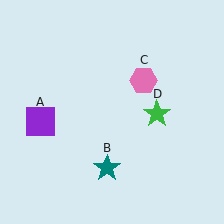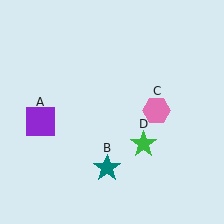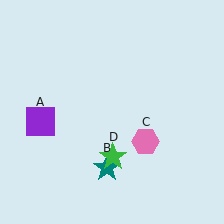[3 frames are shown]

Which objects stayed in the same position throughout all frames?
Purple square (object A) and teal star (object B) remained stationary.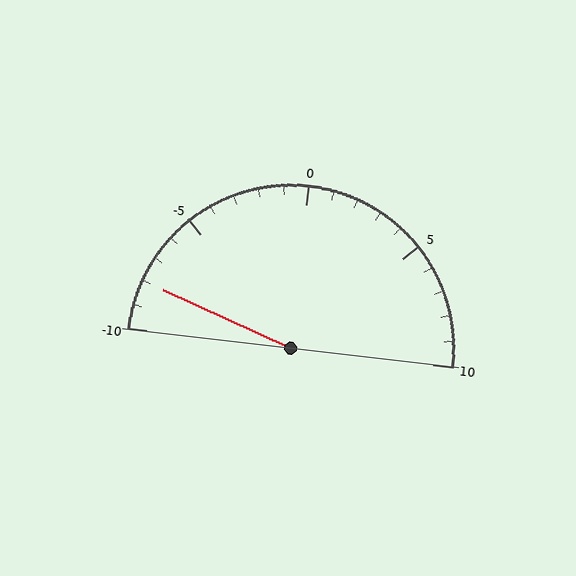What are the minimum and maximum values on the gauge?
The gauge ranges from -10 to 10.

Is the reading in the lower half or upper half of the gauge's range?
The reading is in the lower half of the range (-10 to 10).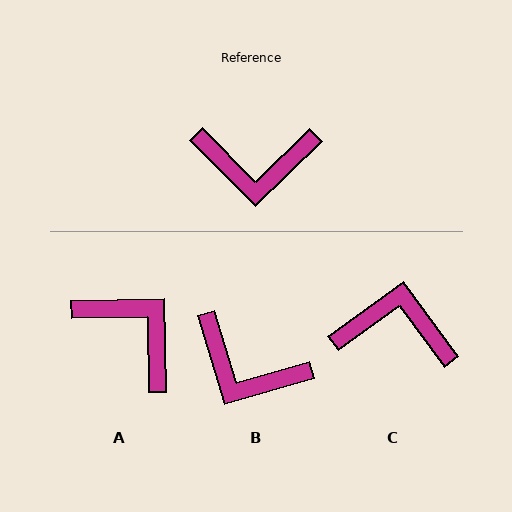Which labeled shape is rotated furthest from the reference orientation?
C, about 172 degrees away.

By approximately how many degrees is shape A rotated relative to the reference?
Approximately 136 degrees counter-clockwise.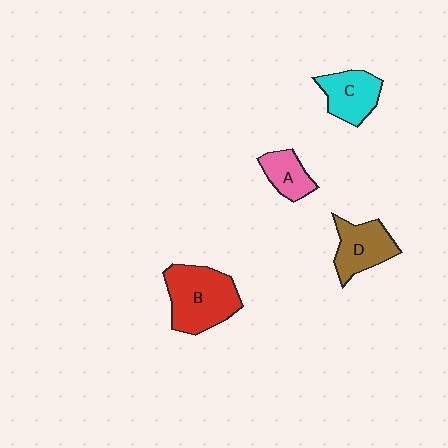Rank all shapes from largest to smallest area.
From largest to smallest: B (red), D (brown), C (cyan), A (pink).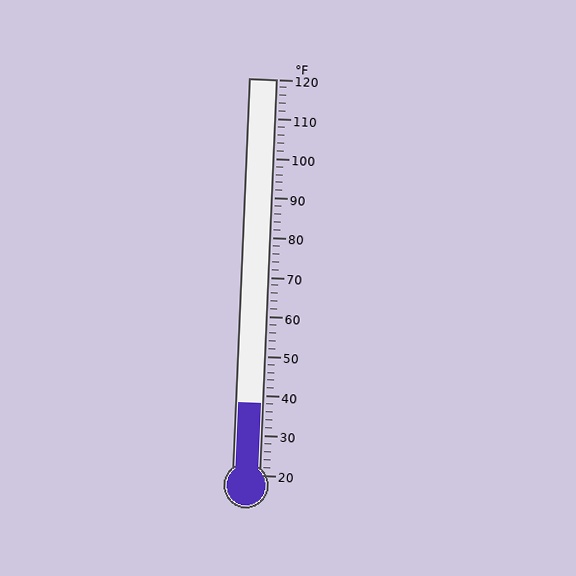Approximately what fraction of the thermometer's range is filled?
The thermometer is filled to approximately 20% of its range.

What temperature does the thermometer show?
The thermometer shows approximately 38°F.